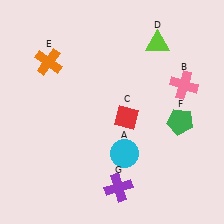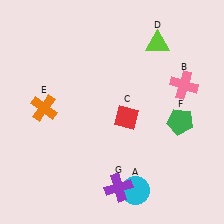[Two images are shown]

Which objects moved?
The objects that moved are: the cyan circle (A), the orange cross (E).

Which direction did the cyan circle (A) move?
The cyan circle (A) moved down.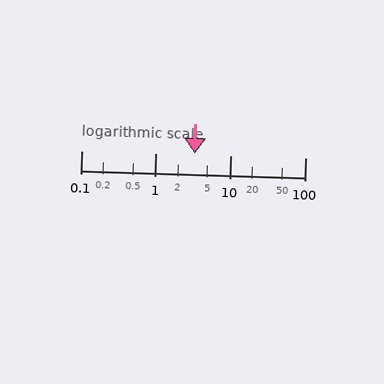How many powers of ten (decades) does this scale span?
The scale spans 3 decades, from 0.1 to 100.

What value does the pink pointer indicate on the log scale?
The pointer indicates approximately 3.3.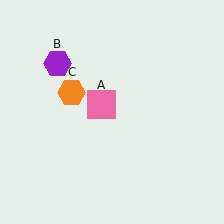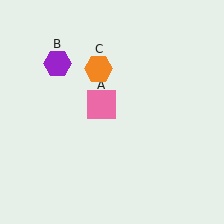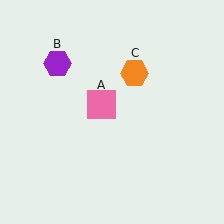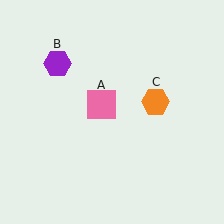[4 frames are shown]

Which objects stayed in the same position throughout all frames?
Pink square (object A) and purple hexagon (object B) remained stationary.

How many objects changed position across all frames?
1 object changed position: orange hexagon (object C).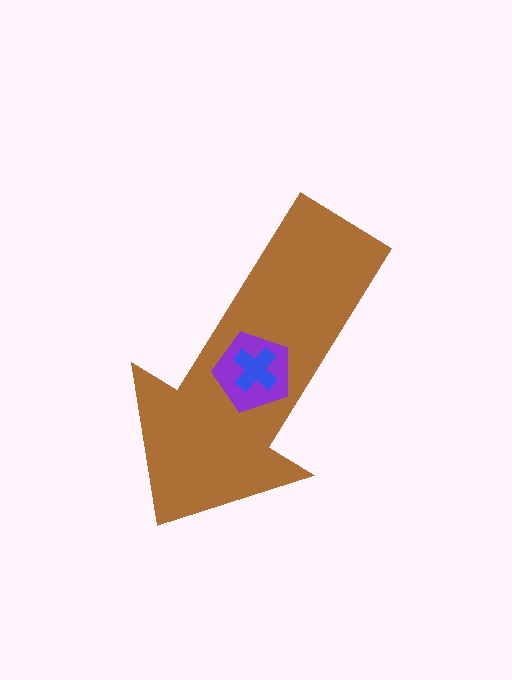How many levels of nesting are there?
3.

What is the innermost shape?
The blue cross.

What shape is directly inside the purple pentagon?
The blue cross.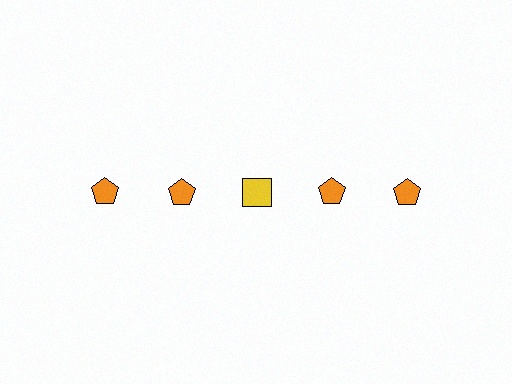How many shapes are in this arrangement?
There are 5 shapes arranged in a grid pattern.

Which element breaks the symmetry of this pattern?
The yellow square in the top row, center column breaks the symmetry. All other shapes are orange pentagons.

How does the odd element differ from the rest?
It differs in both color (yellow instead of orange) and shape (square instead of pentagon).